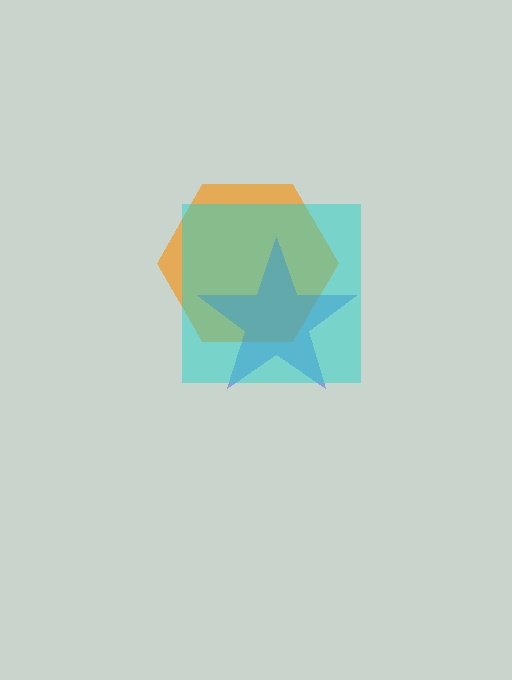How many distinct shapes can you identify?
There are 3 distinct shapes: an orange hexagon, a blue star, a cyan square.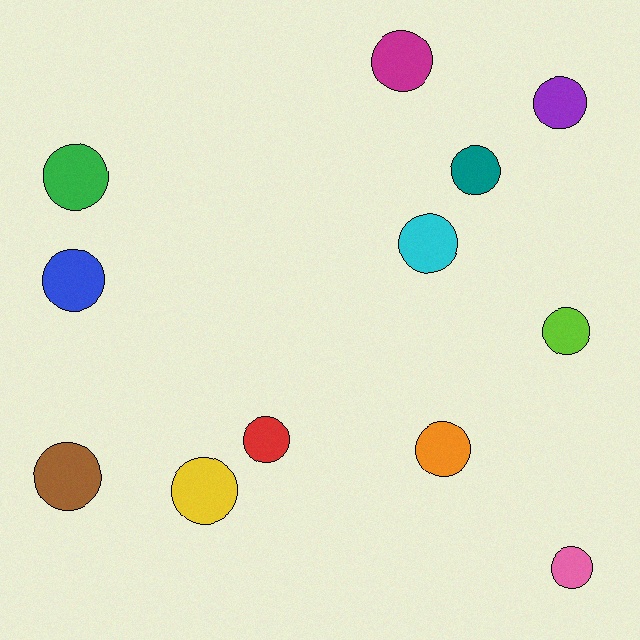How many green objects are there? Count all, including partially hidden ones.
There is 1 green object.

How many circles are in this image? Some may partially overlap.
There are 12 circles.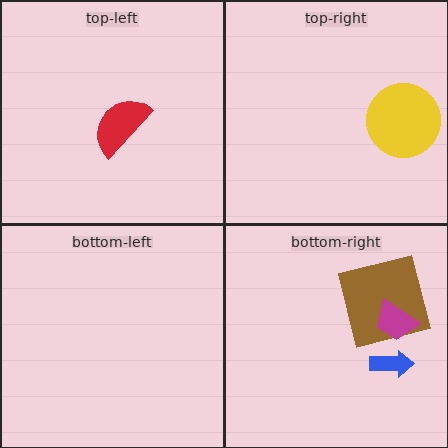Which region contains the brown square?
The bottom-right region.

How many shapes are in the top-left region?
1.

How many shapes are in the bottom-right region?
3.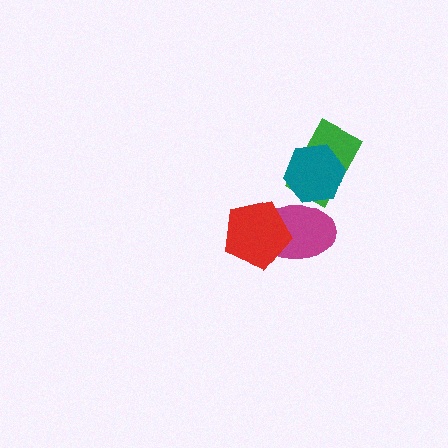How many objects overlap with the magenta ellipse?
2 objects overlap with the magenta ellipse.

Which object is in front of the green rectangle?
The teal hexagon is in front of the green rectangle.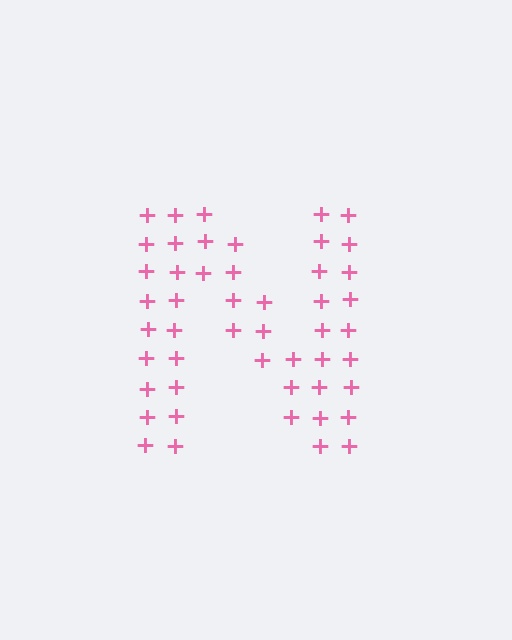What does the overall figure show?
The overall figure shows the letter N.